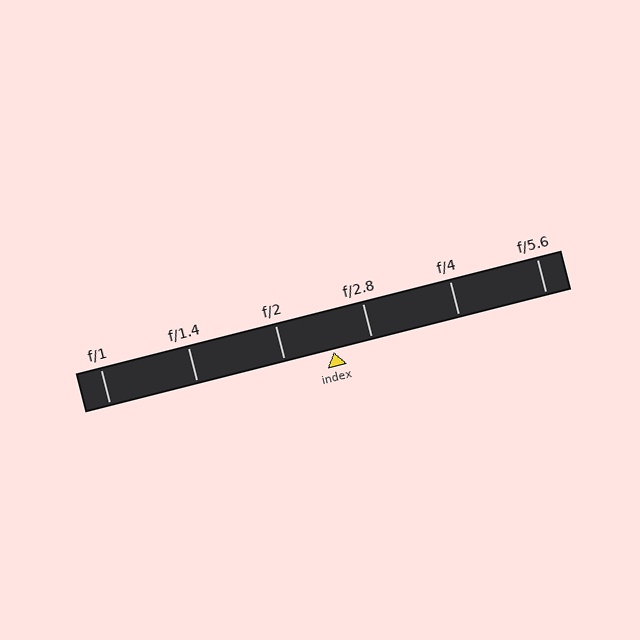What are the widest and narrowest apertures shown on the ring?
The widest aperture shown is f/1 and the narrowest is f/5.6.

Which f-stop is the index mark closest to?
The index mark is closest to f/2.8.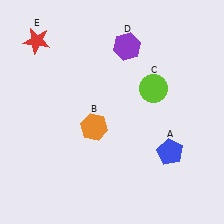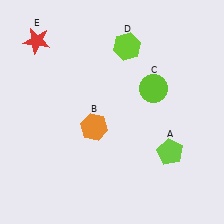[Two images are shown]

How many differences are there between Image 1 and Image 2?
There are 2 differences between the two images.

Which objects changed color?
A changed from blue to lime. D changed from purple to lime.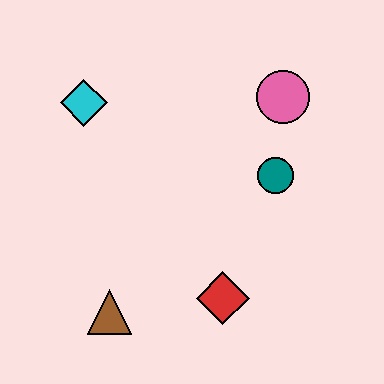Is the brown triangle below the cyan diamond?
Yes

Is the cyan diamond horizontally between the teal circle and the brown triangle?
No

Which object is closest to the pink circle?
The teal circle is closest to the pink circle.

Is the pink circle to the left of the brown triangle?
No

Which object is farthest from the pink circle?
The brown triangle is farthest from the pink circle.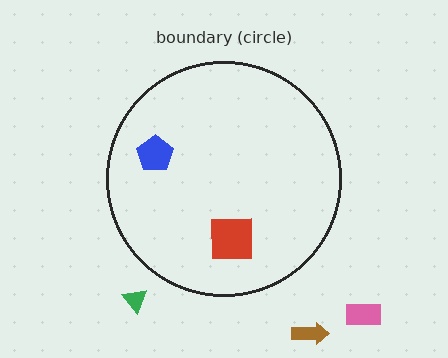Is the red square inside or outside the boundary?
Inside.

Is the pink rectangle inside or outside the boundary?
Outside.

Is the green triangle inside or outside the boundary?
Outside.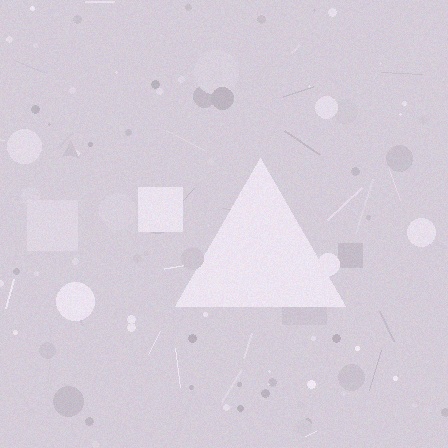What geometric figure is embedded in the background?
A triangle is embedded in the background.